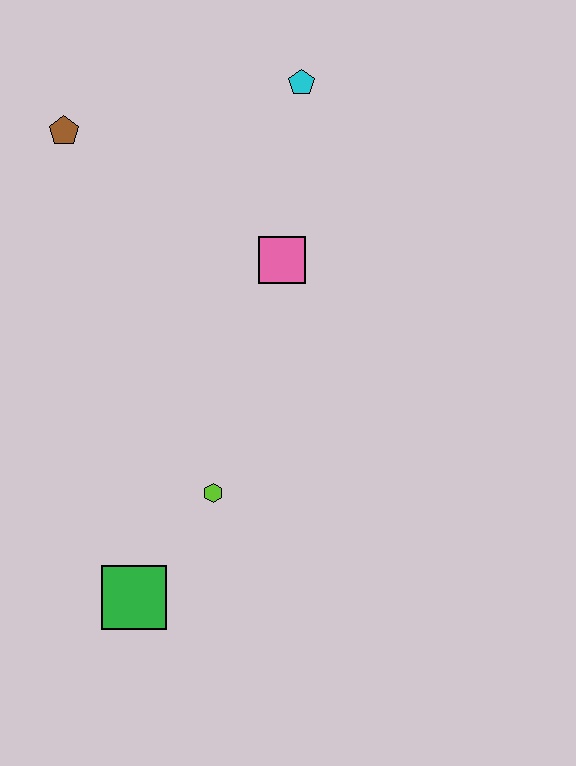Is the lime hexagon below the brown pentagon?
Yes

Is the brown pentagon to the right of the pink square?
No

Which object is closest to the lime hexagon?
The green square is closest to the lime hexagon.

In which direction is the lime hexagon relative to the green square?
The lime hexagon is above the green square.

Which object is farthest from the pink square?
The green square is farthest from the pink square.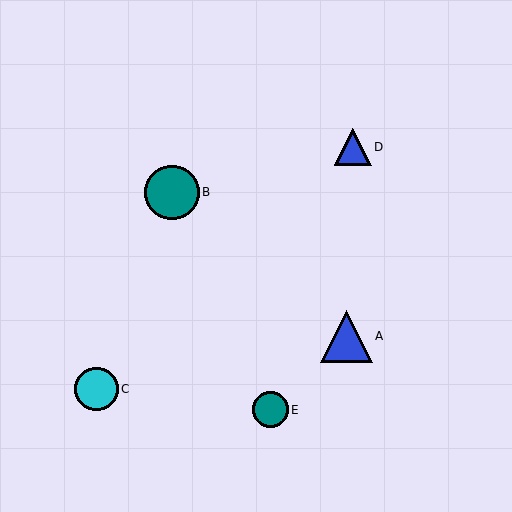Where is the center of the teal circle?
The center of the teal circle is at (271, 410).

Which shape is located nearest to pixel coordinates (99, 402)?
The cyan circle (labeled C) at (96, 389) is nearest to that location.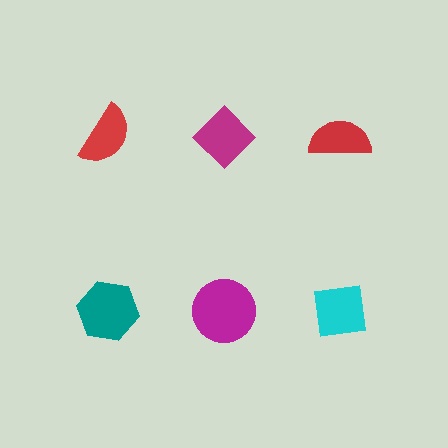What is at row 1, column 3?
A red semicircle.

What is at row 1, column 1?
A red semicircle.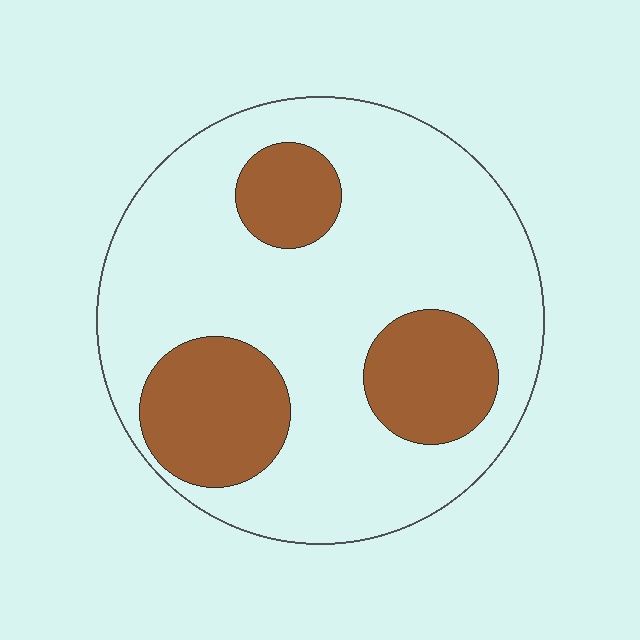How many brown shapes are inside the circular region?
3.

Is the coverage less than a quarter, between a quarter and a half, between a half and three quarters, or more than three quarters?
Between a quarter and a half.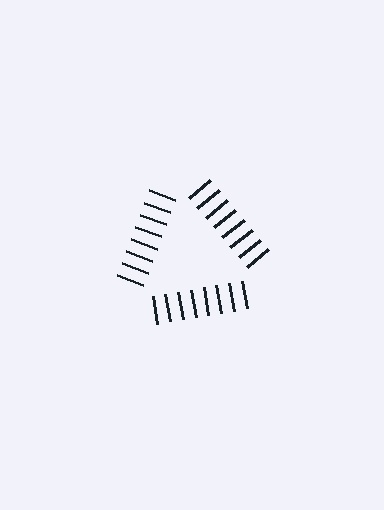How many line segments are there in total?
24 — 8 along each of the 3 edges.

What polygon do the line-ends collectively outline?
An illusory triangle — the line segments terminate on its edges but no continuous stroke is drawn.